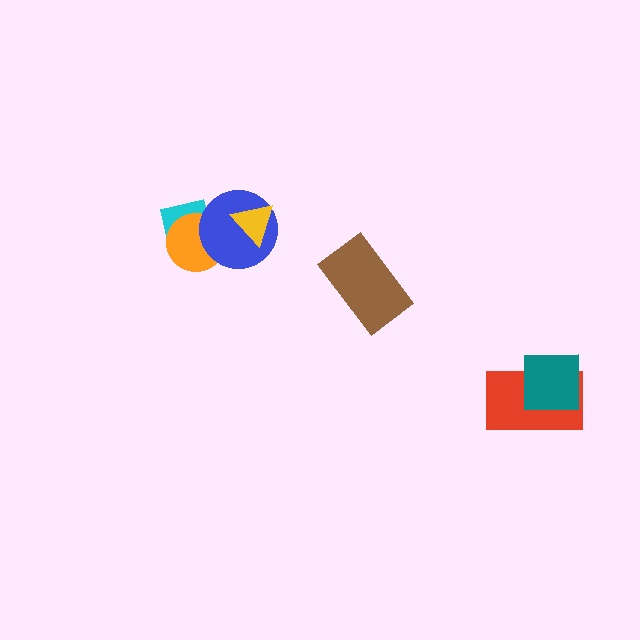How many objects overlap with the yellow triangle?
1 object overlaps with the yellow triangle.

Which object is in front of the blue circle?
The yellow triangle is in front of the blue circle.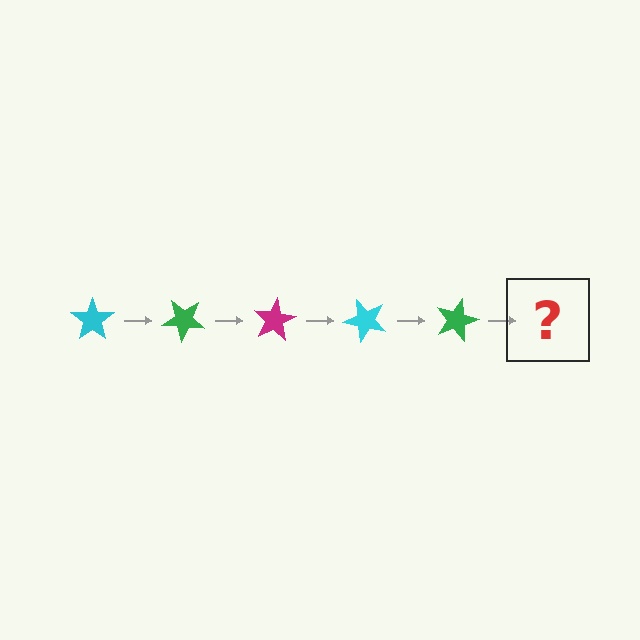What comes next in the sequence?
The next element should be a magenta star, rotated 200 degrees from the start.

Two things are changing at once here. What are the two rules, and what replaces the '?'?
The two rules are that it rotates 40 degrees each step and the color cycles through cyan, green, and magenta. The '?' should be a magenta star, rotated 200 degrees from the start.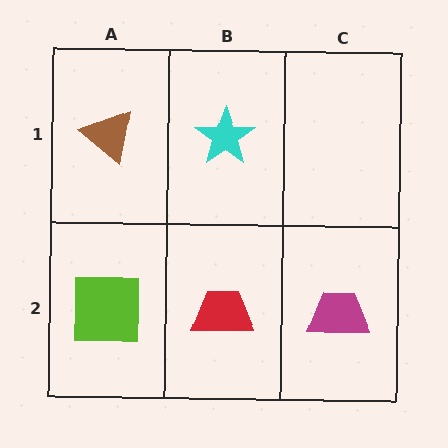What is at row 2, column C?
A magenta trapezoid.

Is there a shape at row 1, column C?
No, that cell is empty.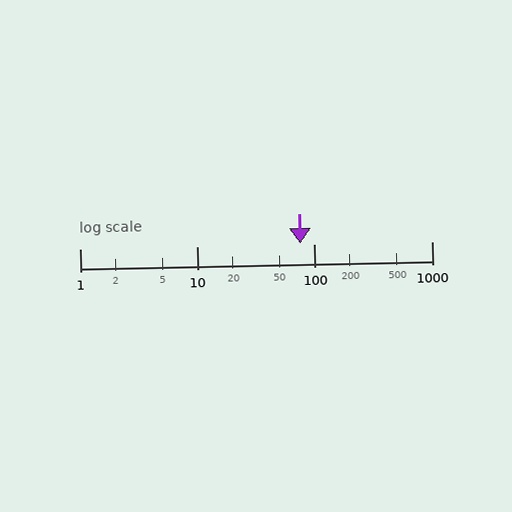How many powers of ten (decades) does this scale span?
The scale spans 3 decades, from 1 to 1000.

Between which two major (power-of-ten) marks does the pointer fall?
The pointer is between 10 and 100.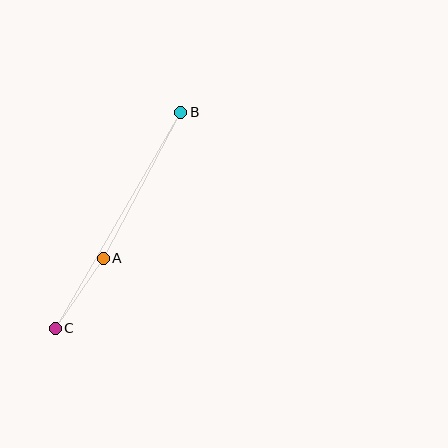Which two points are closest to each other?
Points A and C are closest to each other.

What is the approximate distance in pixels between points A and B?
The distance between A and B is approximately 165 pixels.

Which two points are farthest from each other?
Points B and C are farthest from each other.